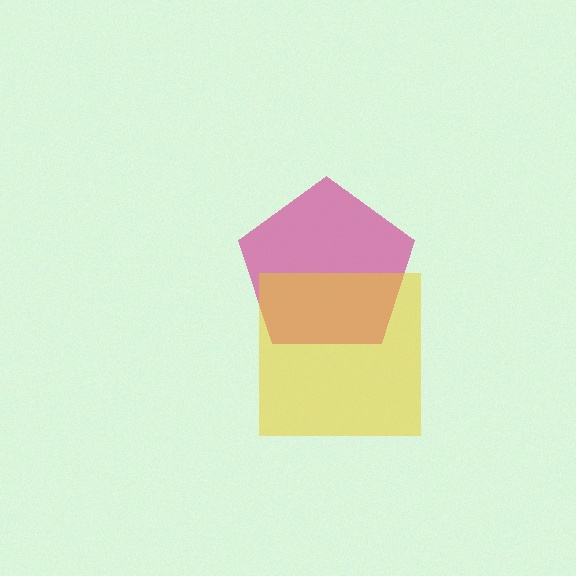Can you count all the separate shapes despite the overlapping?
Yes, there are 2 separate shapes.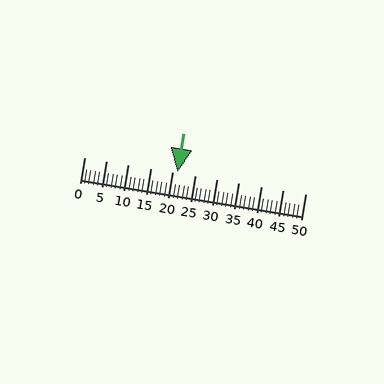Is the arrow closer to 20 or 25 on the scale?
The arrow is closer to 20.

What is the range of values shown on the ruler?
The ruler shows values from 0 to 50.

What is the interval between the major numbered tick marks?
The major tick marks are spaced 5 units apart.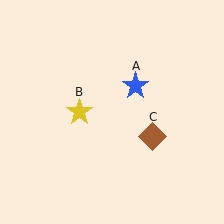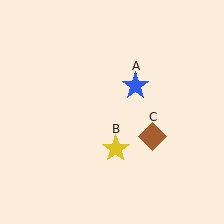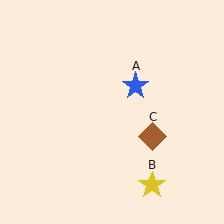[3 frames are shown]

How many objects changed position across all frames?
1 object changed position: yellow star (object B).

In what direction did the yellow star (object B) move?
The yellow star (object B) moved down and to the right.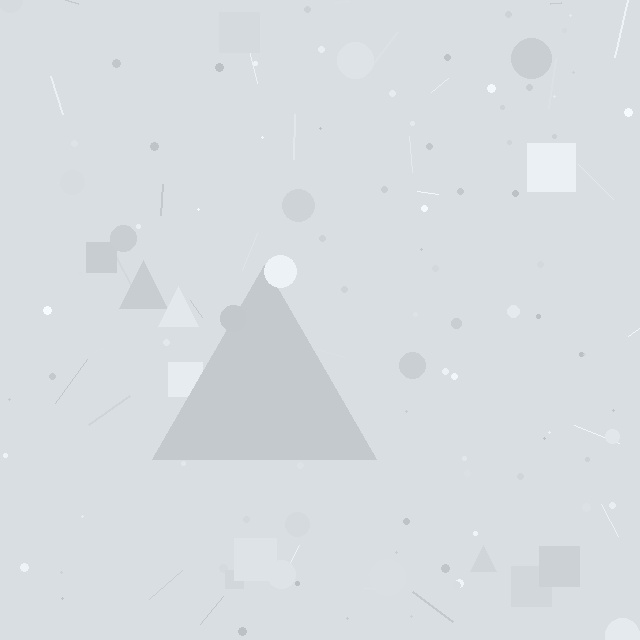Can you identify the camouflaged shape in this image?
The camouflaged shape is a triangle.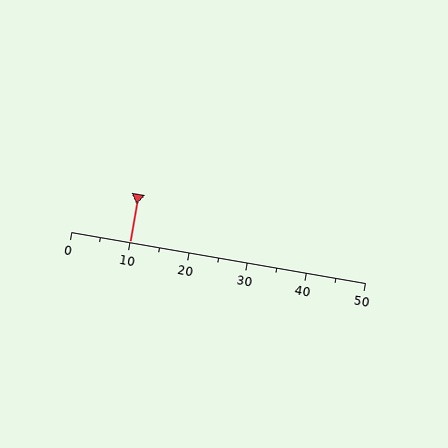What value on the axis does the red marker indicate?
The marker indicates approximately 10.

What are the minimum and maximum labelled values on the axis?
The axis runs from 0 to 50.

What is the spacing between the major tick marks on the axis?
The major ticks are spaced 10 apart.